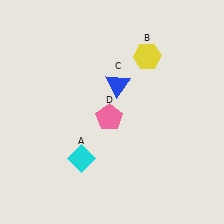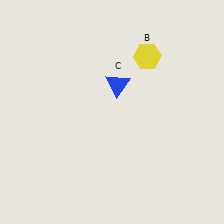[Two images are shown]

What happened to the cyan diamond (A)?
The cyan diamond (A) was removed in Image 2. It was in the bottom-left area of Image 1.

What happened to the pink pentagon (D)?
The pink pentagon (D) was removed in Image 2. It was in the bottom-left area of Image 1.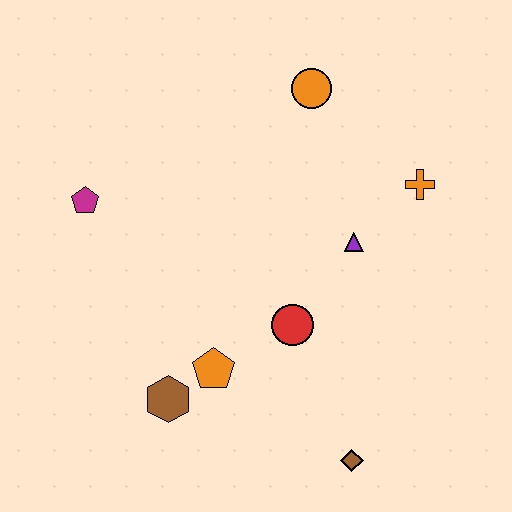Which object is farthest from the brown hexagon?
The orange circle is farthest from the brown hexagon.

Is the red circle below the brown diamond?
No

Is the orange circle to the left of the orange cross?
Yes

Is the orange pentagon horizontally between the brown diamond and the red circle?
No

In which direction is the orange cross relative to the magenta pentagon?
The orange cross is to the right of the magenta pentagon.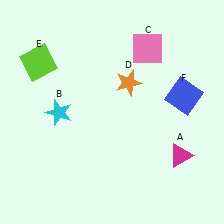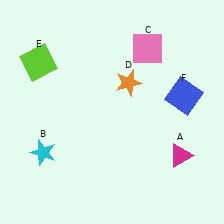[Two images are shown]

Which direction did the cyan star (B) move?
The cyan star (B) moved down.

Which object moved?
The cyan star (B) moved down.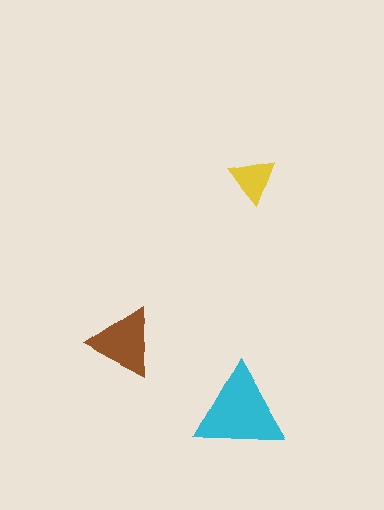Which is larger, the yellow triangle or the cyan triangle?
The cyan one.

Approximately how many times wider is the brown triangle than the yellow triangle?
About 1.5 times wider.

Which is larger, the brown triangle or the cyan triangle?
The cyan one.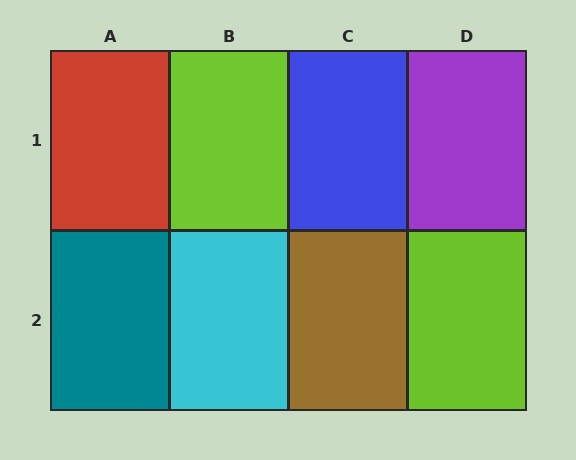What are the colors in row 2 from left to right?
Teal, cyan, brown, lime.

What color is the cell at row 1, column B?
Lime.